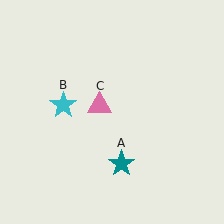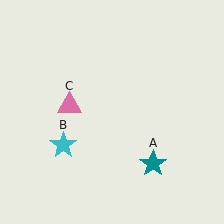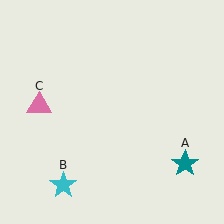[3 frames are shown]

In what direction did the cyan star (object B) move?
The cyan star (object B) moved down.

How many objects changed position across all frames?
3 objects changed position: teal star (object A), cyan star (object B), pink triangle (object C).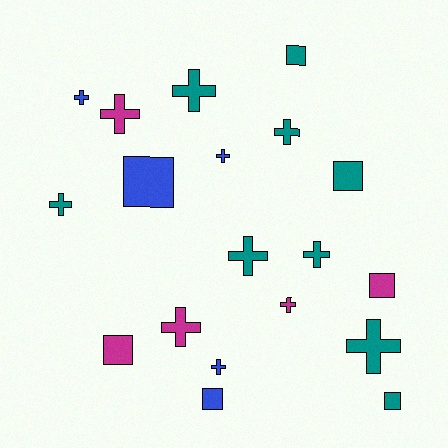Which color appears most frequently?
Teal, with 9 objects.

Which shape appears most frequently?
Cross, with 12 objects.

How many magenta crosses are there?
There are 3 magenta crosses.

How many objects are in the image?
There are 19 objects.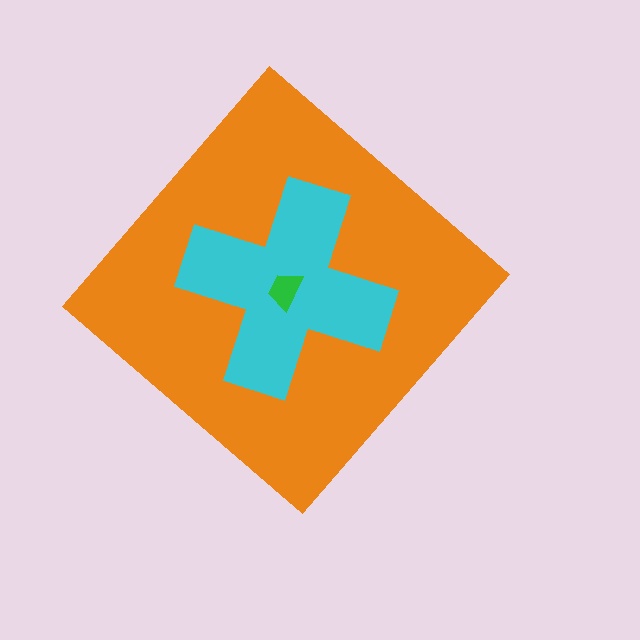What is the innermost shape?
The green trapezoid.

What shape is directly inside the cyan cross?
The green trapezoid.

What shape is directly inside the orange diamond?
The cyan cross.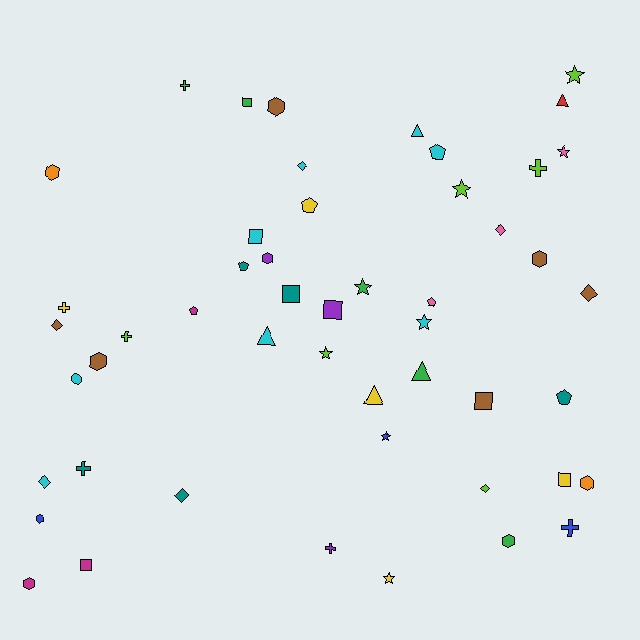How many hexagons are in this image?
There are 9 hexagons.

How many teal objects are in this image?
There are 5 teal objects.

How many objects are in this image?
There are 50 objects.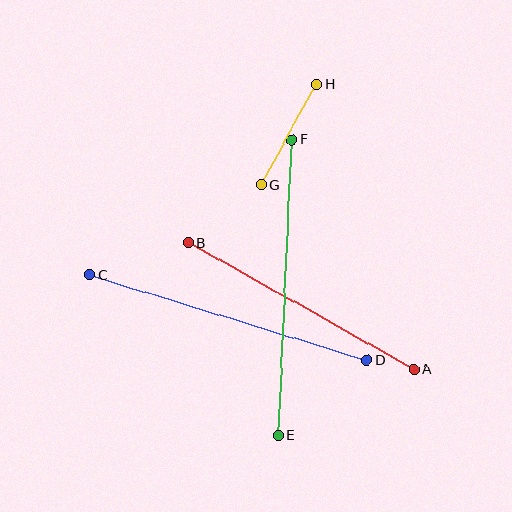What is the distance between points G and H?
The distance is approximately 115 pixels.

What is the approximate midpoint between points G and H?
The midpoint is at approximately (289, 135) pixels.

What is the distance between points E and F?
The distance is approximately 296 pixels.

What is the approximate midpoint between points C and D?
The midpoint is at approximately (228, 318) pixels.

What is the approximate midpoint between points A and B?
The midpoint is at approximately (301, 306) pixels.